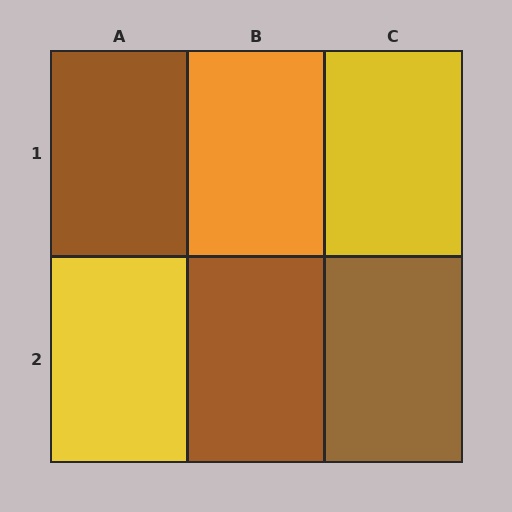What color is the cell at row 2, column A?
Yellow.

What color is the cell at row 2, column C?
Brown.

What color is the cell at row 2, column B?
Brown.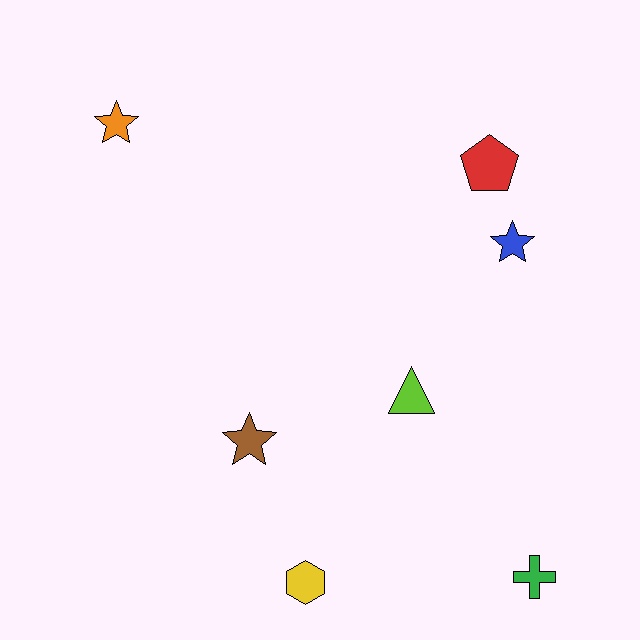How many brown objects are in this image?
There is 1 brown object.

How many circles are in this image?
There are no circles.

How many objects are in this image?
There are 7 objects.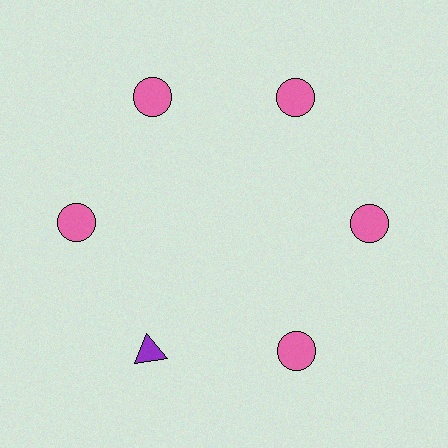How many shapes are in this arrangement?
There are 6 shapes arranged in a ring pattern.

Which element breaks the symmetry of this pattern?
The purple triangle at roughly the 7 o'clock position breaks the symmetry. All other shapes are pink circles.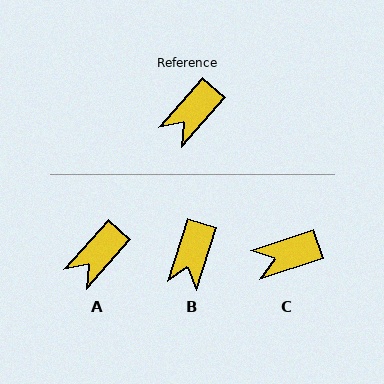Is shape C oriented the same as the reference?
No, it is off by about 30 degrees.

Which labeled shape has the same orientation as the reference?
A.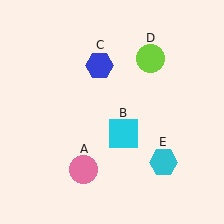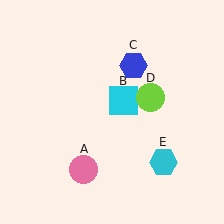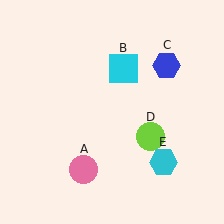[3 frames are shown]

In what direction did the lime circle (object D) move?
The lime circle (object D) moved down.